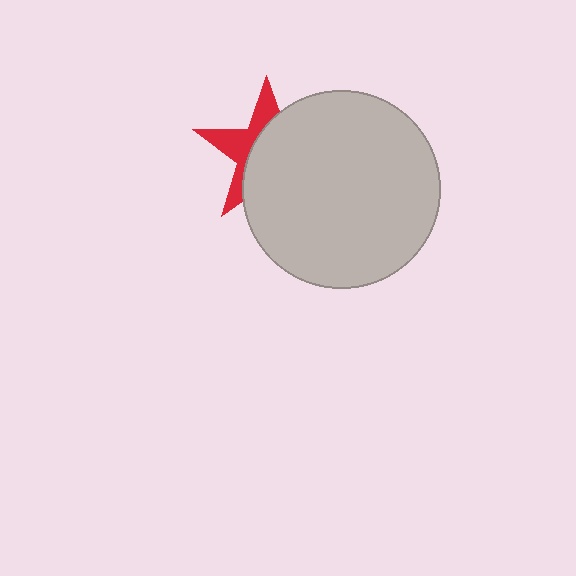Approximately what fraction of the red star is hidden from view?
Roughly 63% of the red star is hidden behind the light gray circle.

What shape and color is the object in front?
The object in front is a light gray circle.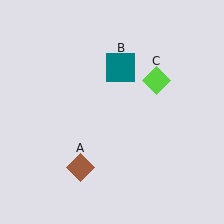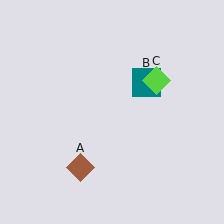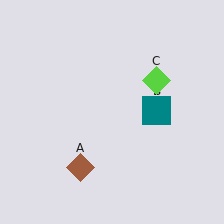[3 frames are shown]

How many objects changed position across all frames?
1 object changed position: teal square (object B).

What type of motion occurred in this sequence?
The teal square (object B) rotated clockwise around the center of the scene.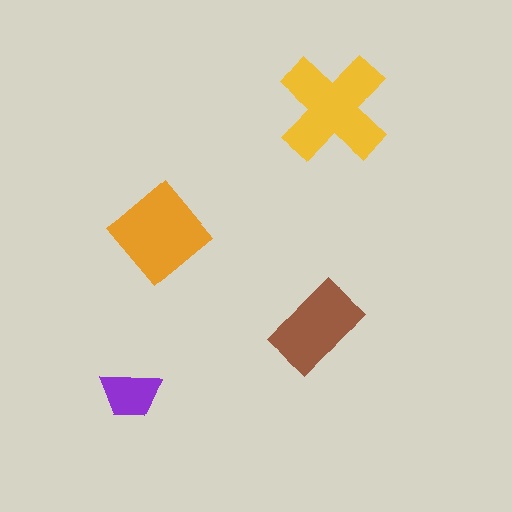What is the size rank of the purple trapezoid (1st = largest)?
4th.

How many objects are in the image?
There are 4 objects in the image.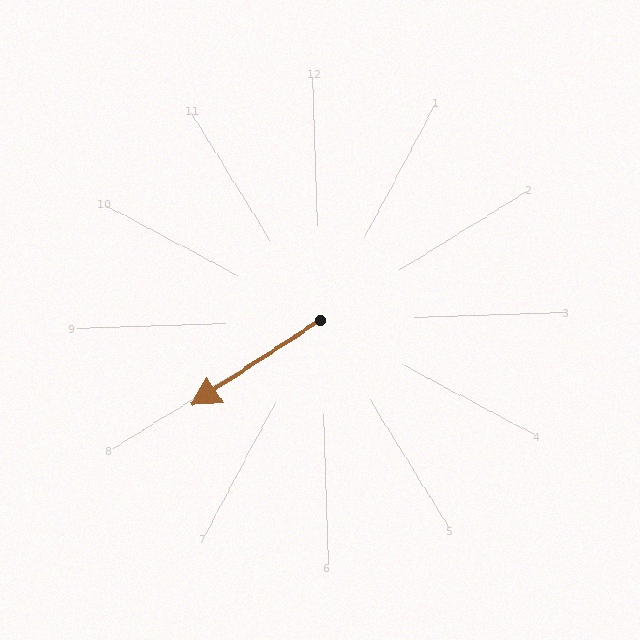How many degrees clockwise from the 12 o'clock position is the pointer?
Approximately 238 degrees.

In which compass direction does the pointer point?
Southwest.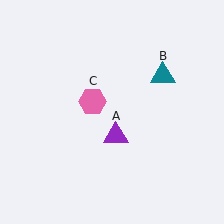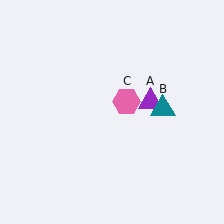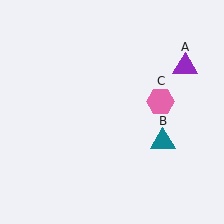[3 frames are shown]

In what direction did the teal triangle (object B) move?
The teal triangle (object B) moved down.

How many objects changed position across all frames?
3 objects changed position: purple triangle (object A), teal triangle (object B), pink hexagon (object C).